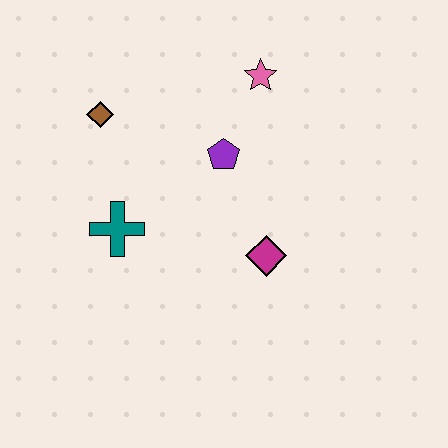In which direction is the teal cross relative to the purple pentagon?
The teal cross is to the left of the purple pentagon.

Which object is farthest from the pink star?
The teal cross is farthest from the pink star.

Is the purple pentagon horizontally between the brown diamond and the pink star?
Yes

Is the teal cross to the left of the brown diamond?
No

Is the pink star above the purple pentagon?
Yes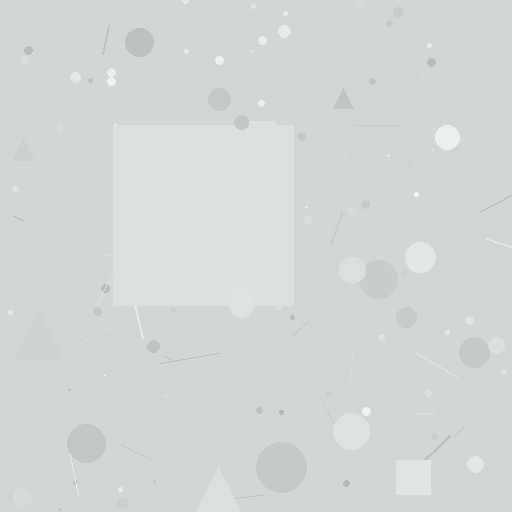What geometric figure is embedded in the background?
A square is embedded in the background.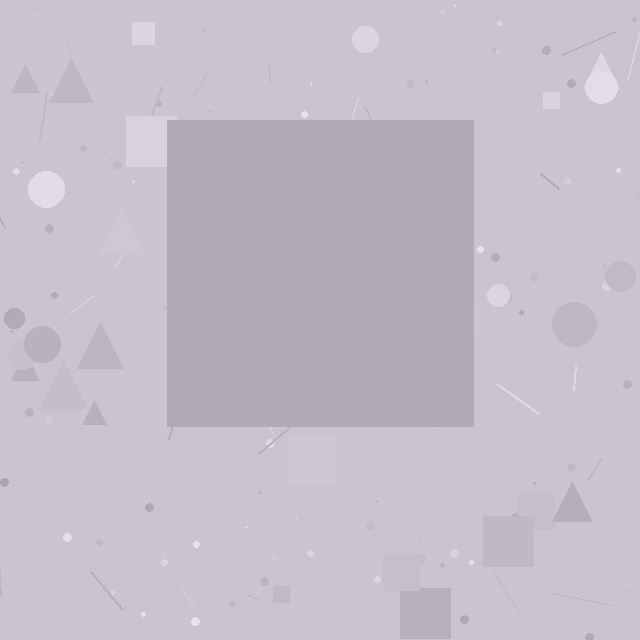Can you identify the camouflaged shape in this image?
The camouflaged shape is a square.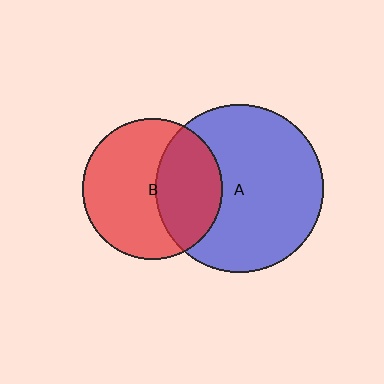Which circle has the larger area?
Circle A (blue).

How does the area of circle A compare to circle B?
Approximately 1.4 times.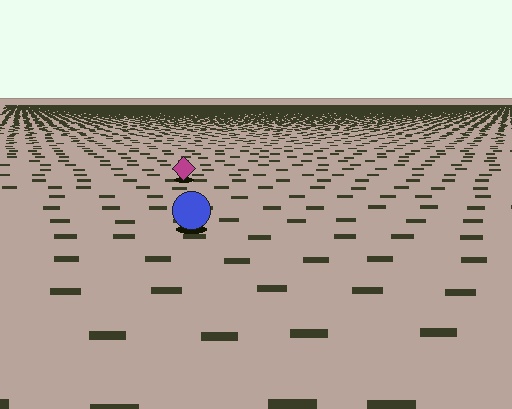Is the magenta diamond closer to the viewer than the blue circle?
No. The blue circle is closer — you can tell from the texture gradient: the ground texture is coarser near it.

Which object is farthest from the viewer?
The magenta diamond is farthest from the viewer. It appears smaller and the ground texture around it is denser.